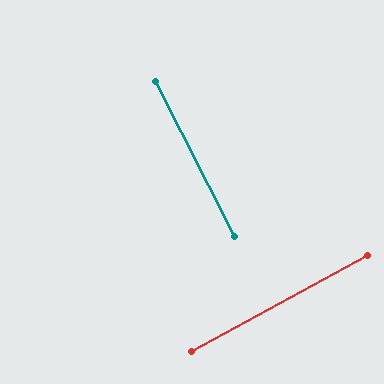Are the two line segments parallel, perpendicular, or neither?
Perpendicular — they meet at approximately 89°.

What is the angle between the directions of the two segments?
Approximately 89 degrees.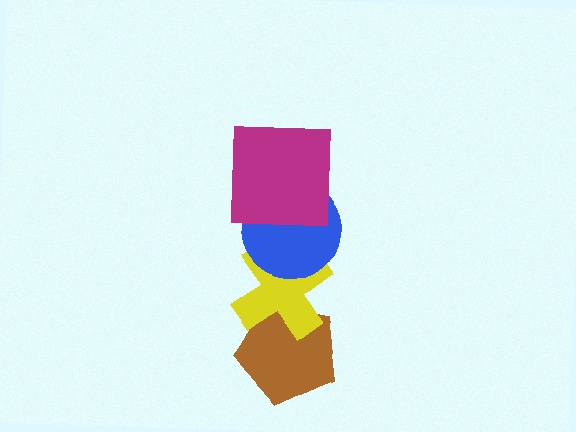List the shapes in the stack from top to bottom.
From top to bottom: the magenta square, the blue circle, the yellow cross, the brown pentagon.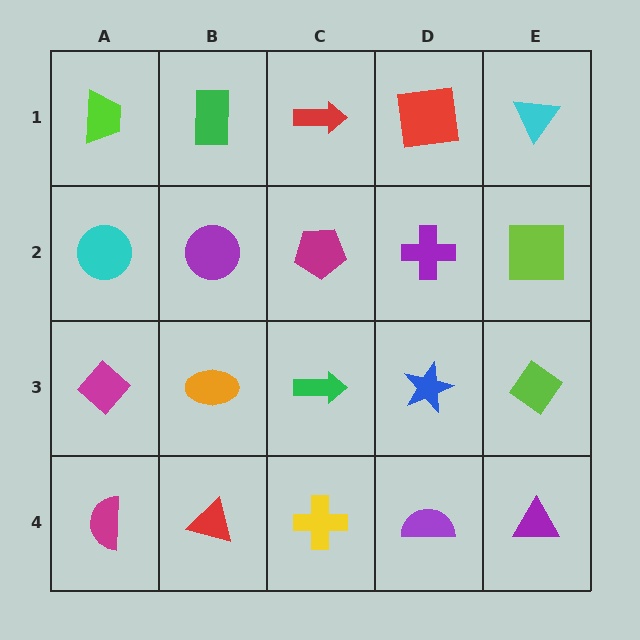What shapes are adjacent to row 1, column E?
A lime square (row 2, column E), a red square (row 1, column D).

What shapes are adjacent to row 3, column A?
A cyan circle (row 2, column A), a magenta semicircle (row 4, column A), an orange ellipse (row 3, column B).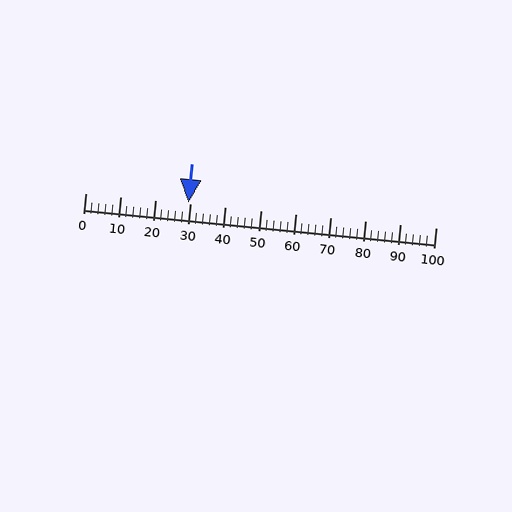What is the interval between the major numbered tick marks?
The major tick marks are spaced 10 units apart.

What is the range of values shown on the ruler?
The ruler shows values from 0 to 100.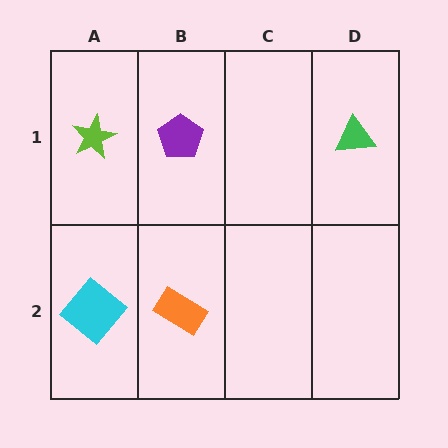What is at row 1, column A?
A lime star.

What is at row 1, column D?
A green triangle.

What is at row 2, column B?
An orange rectangle.